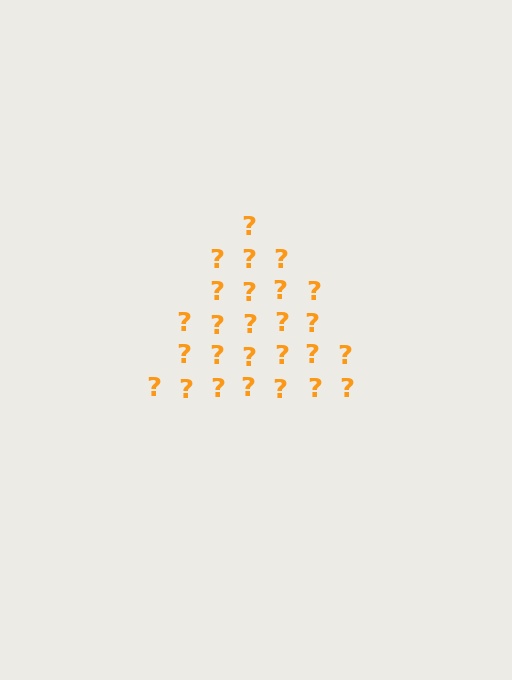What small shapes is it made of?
It is made of small question marks.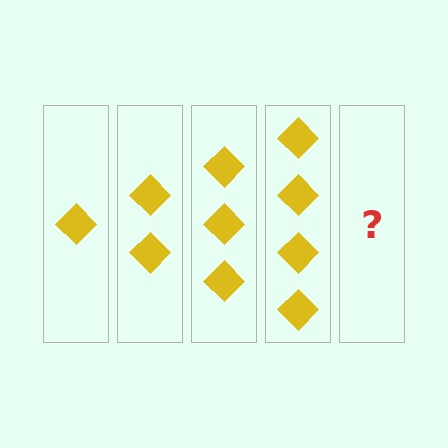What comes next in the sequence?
The next element should be 5 diamonds.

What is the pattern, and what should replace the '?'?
The pattern is that each step adds one more diamond. The '?' should be 5 diamonds.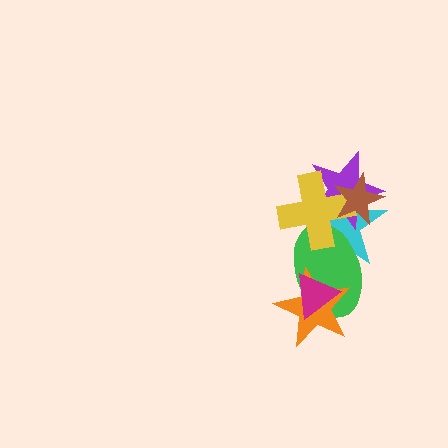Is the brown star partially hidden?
No, no other shape covers it.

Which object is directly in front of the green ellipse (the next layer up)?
The orange star is directly in front of the green ellipse.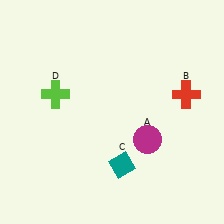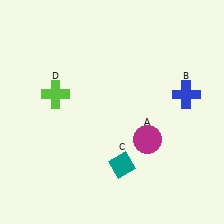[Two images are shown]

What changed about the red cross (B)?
In Image 1, B is red. In Image 2, it changed to blue.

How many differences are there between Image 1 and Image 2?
There is 1 difference between the two images.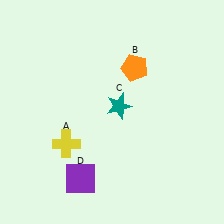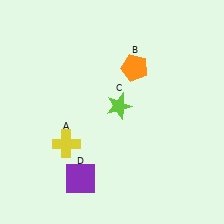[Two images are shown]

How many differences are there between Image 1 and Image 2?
There is 1 difference between the two images.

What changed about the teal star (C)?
In Image 1, C is teal. In Image 2, it changed to lime.